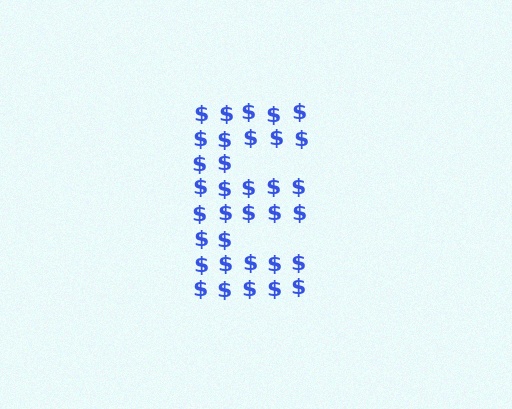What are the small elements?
The small elements are dollar signs.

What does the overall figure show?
The overall figure shows the letter E.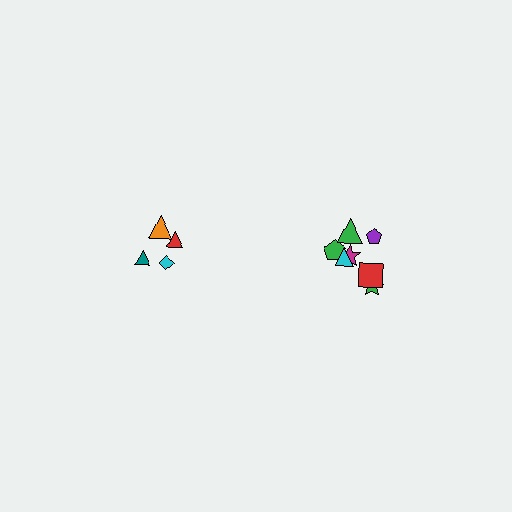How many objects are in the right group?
There are 8 objects.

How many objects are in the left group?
There are 4 objects.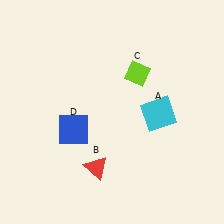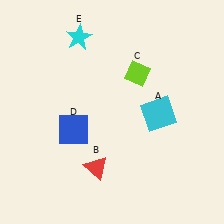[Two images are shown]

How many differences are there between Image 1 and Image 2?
There is 1 difference between the two images.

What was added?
A cyan star (E) was added in Image 2.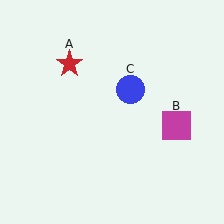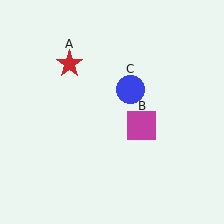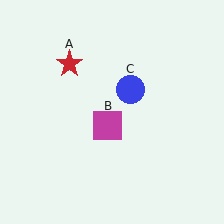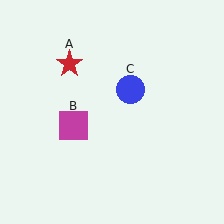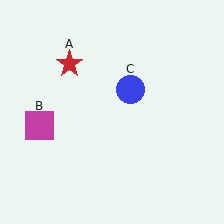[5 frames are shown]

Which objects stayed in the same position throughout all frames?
Red star (object A) and blue circle (object C) remained stationary.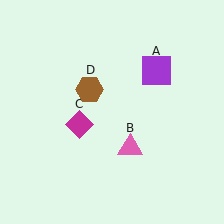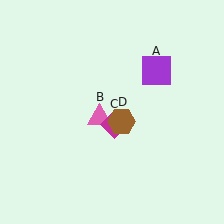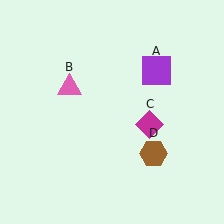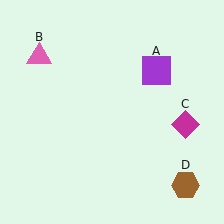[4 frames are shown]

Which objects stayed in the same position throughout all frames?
Purple square (object A) remained stationary.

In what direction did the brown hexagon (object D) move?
The brown hexagon (object D) moved down and to the right.